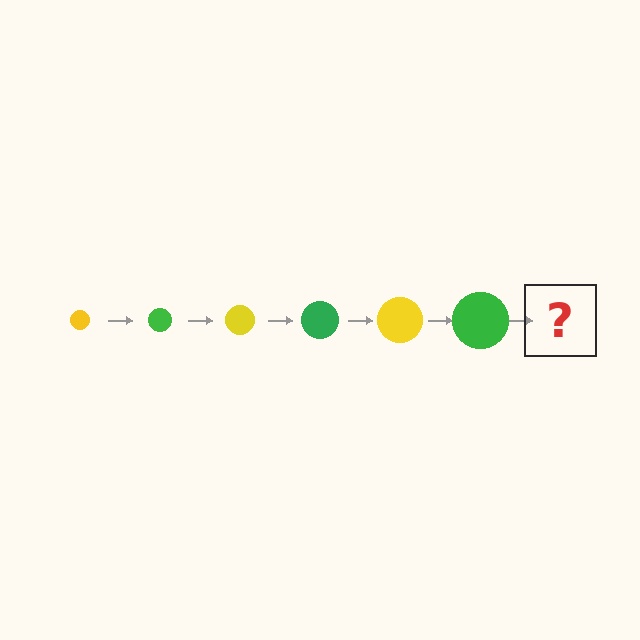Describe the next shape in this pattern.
It should be a yellow circle, larger than the previous one.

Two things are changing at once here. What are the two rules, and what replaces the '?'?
The two rules are that the circle grows larger each step and the color cycles through yellow and green. The '?' should be a yellow circle, larger than the previous one.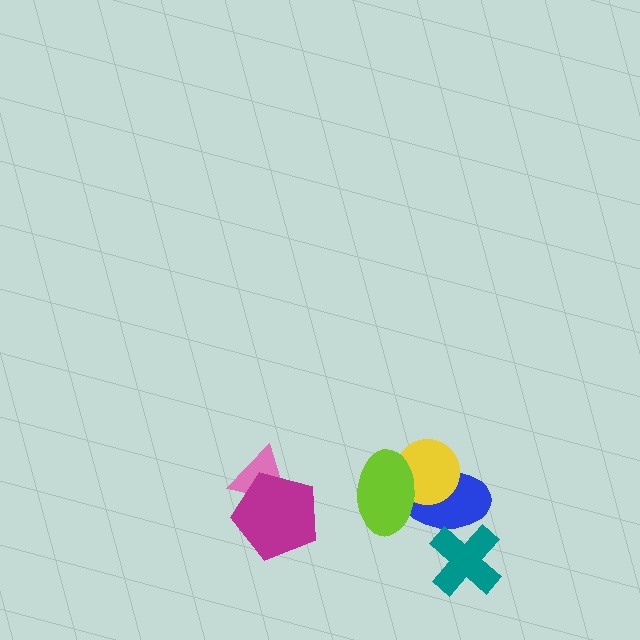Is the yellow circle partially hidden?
Yes, it is partially covered by another shape.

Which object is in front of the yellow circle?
The lime ellipse is in front of the yellow circle.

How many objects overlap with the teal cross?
1 object overlaps with the teal cross.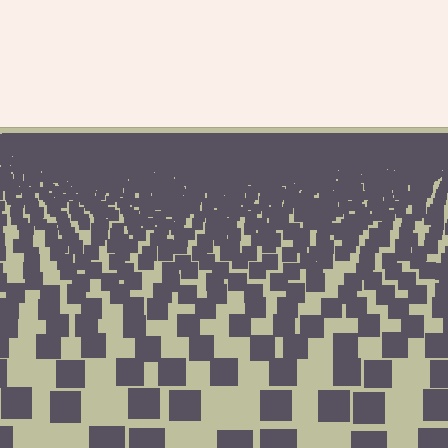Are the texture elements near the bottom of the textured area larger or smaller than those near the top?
Larger. Near the bottom, elements are closer to the viewer and appear at a bigger on-screen size.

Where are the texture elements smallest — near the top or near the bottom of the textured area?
Near the top.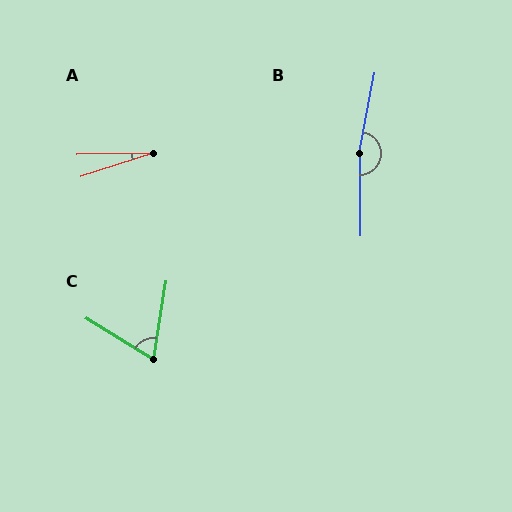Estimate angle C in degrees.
Approximately 68 degrees.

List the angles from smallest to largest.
A (17°), C (68°), B (169°).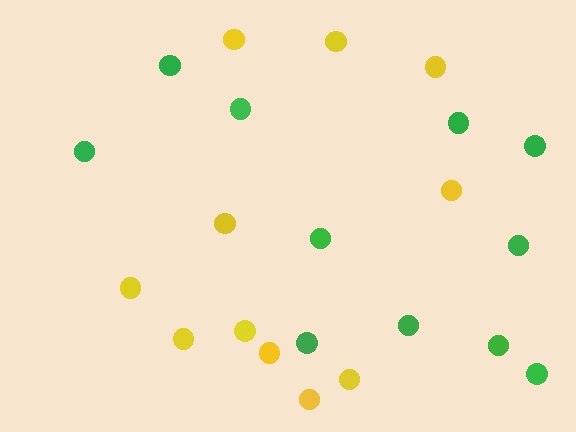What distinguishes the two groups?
There are 2 groups: one group of yellow circles (11) and one group of green circles (11).